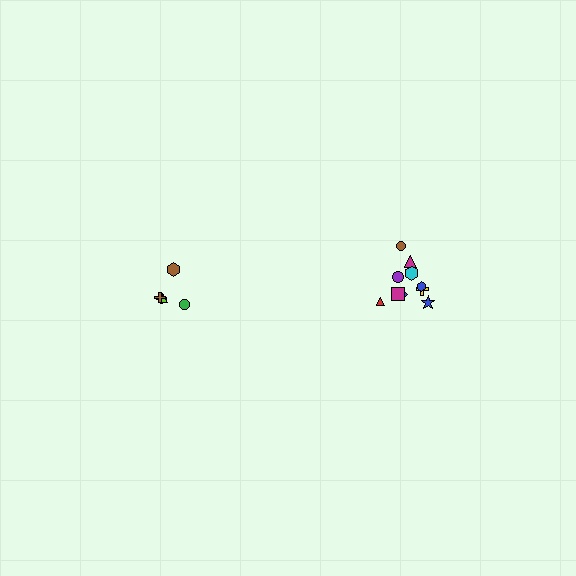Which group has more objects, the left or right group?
The right group.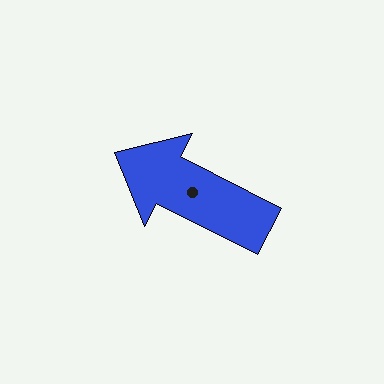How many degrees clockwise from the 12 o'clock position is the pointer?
Approximately 297 degrees.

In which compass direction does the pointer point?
Northwest.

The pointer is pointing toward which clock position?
Roughly 10 o'clock.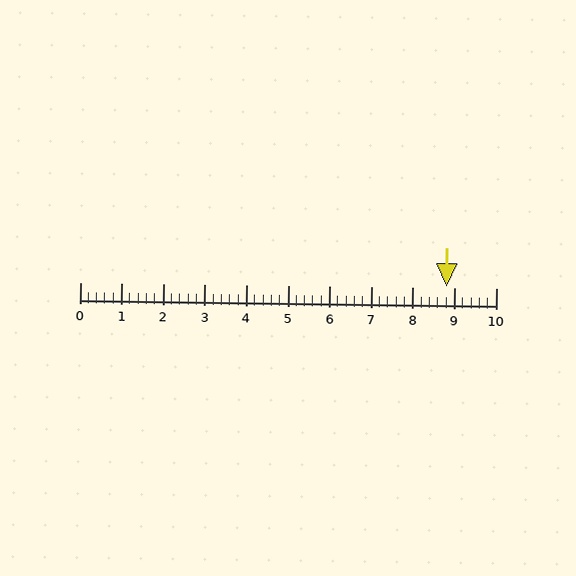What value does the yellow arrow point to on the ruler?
The yellow arrow points to approximately 8.8.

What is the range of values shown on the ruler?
The ruler shows values from 0 to 10.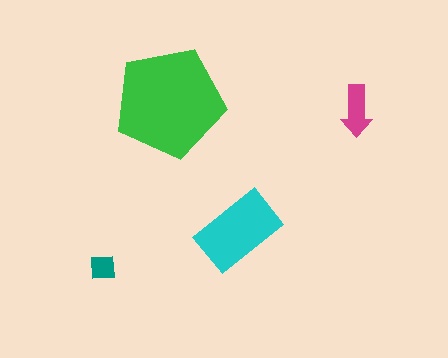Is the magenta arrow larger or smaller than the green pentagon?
Smaller.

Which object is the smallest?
The teal square.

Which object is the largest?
The green pentagon.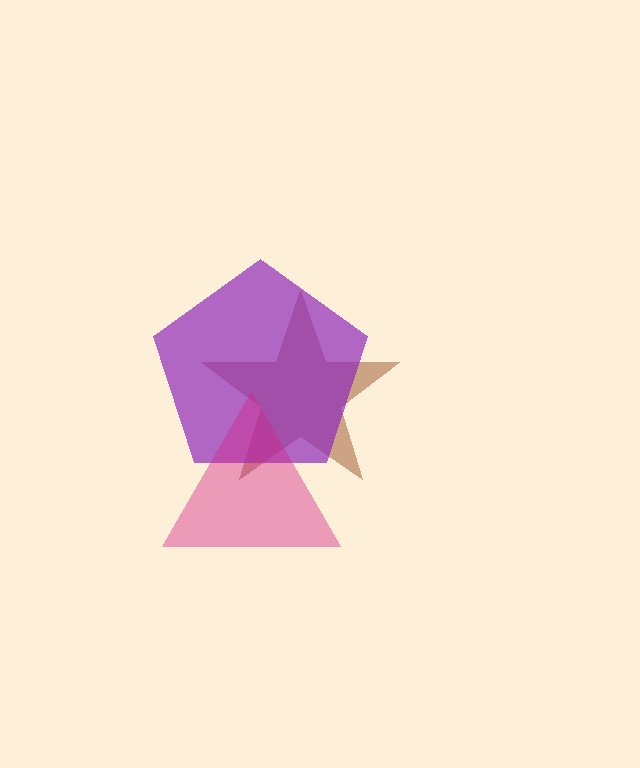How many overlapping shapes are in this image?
There are 3 overlapping shapes in the image.